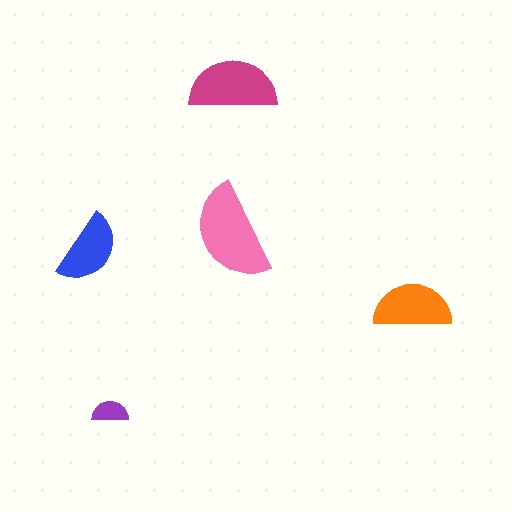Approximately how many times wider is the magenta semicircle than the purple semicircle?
About 2.5 times wider.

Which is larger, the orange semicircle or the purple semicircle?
The orange one.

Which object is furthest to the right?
The orange semicircle is rightmost.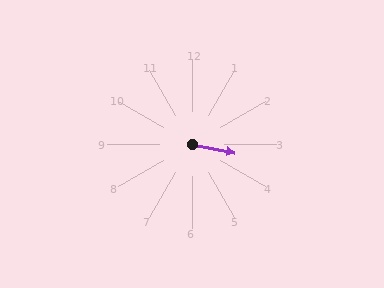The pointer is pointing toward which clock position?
Roughly 3 o'clock.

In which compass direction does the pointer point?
East.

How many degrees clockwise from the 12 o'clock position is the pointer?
Approximately 101 degrees.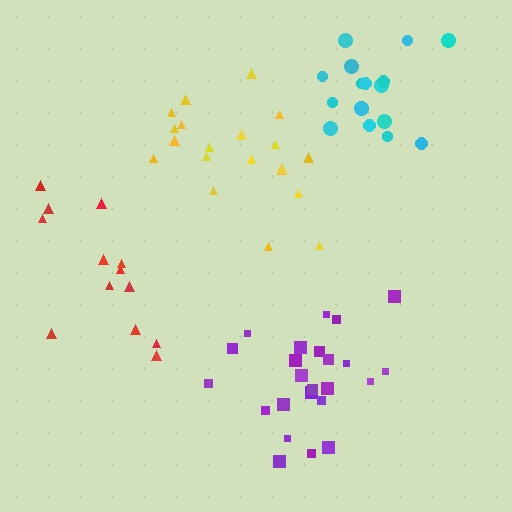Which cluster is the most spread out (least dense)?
Red.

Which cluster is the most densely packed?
Purple.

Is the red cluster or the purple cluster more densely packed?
Purple.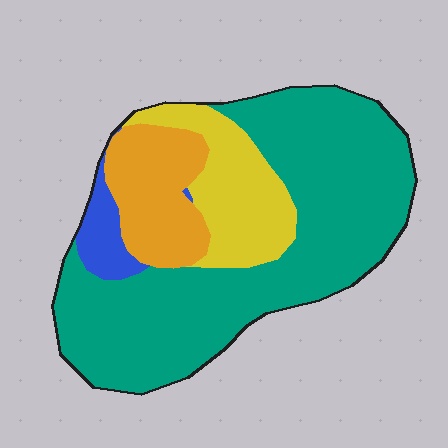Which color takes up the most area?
Teal, at roughly 60%.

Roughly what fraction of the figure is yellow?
Yellow covers around 15% of the figure.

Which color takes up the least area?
Blue, at roughly 5%.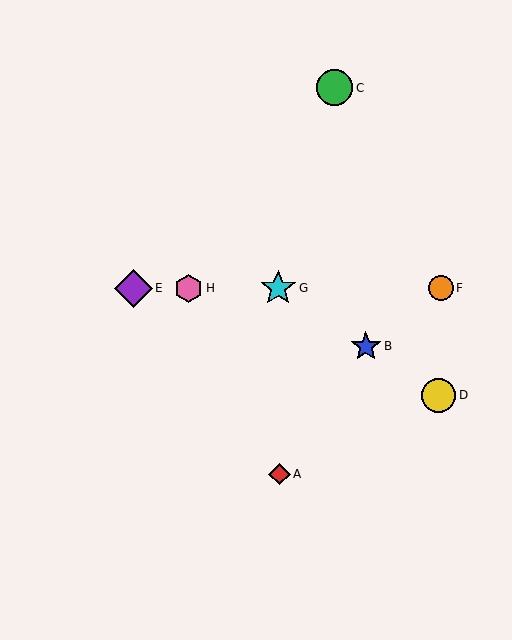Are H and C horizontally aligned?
No, H is at y≈288 and C is at y≈88.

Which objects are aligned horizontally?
Objects E, F, G, H are aligned horizontally.